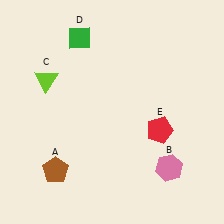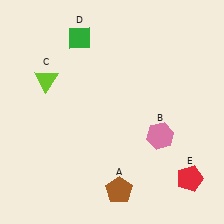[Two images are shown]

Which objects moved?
The objects that moved are: the brown pentagon (A), the pink hexagon (B), the red pentagon (E).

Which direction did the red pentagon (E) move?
The red pentagon (E) moved down.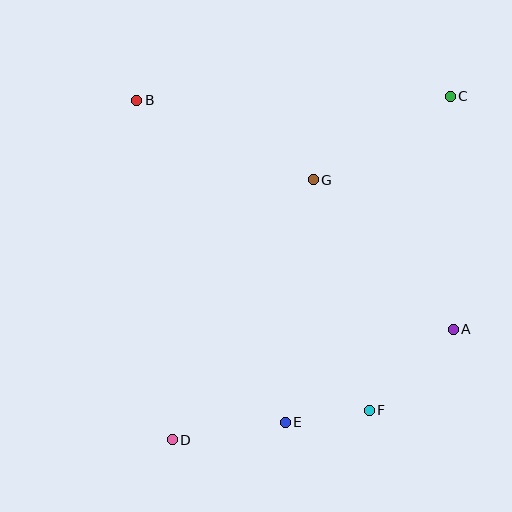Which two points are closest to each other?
Points E and F are closest to each other.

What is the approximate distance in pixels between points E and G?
The distance between E and G is approximately 244 pixels.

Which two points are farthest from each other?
Points C and D are farthest from each other.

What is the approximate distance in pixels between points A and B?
The distance between A and B is approximately 391 pixels.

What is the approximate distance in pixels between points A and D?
The distance between A and D is approximately 302 pixels.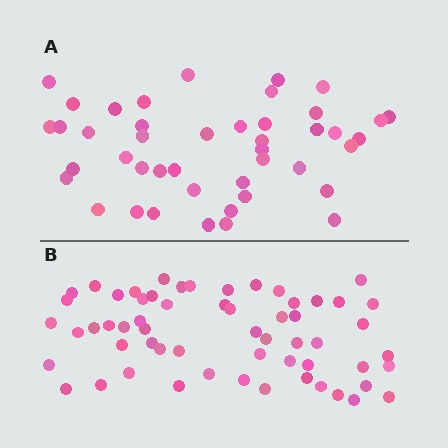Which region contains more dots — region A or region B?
Region B (the bottom region) has more dots.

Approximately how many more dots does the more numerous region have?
Region B has approximately 15 more dots than region A.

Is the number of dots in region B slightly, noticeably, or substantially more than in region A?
Region B has noticeably more, but not dramatically so. The ratio is roughly 1.3 to 1.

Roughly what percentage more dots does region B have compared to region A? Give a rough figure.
About 35% more.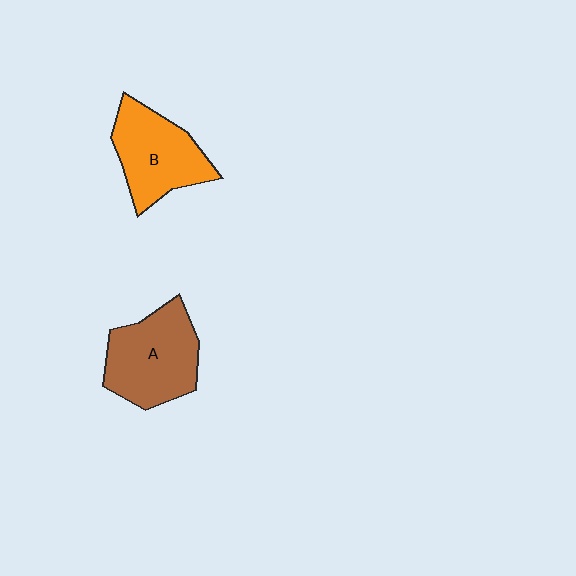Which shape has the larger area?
Shape A (brown).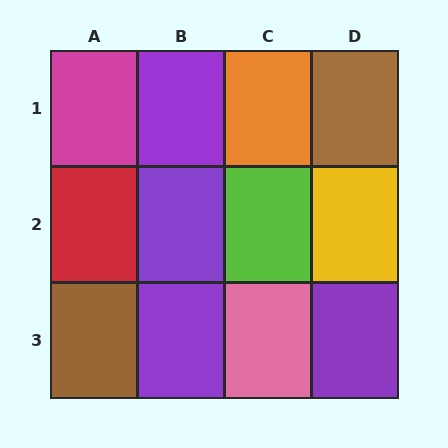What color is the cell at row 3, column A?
Brown.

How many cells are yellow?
1 cell is yellow.